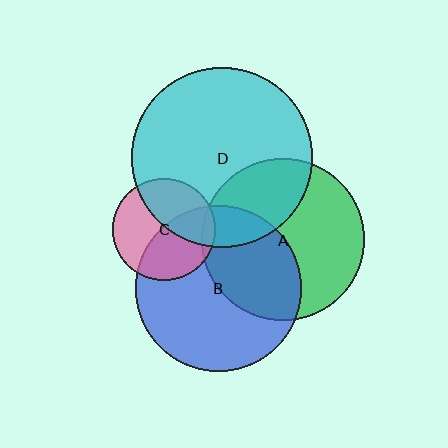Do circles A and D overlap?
Yes.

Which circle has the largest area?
Circle D (cyan).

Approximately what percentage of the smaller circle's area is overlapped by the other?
Approximately 30%.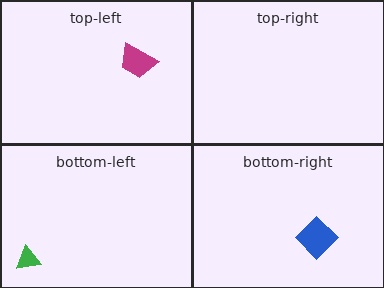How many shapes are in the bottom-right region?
1.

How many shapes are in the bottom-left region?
1.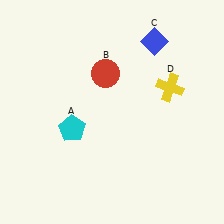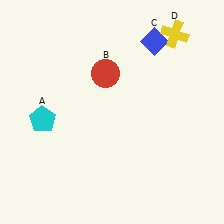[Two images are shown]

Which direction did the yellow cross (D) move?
The yellow cross (D) moved up.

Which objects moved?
The objects that moved are: the cyan pentagon (A), the yellow cross (D).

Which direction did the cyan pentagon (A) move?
The cyan pentagon (A) moved left.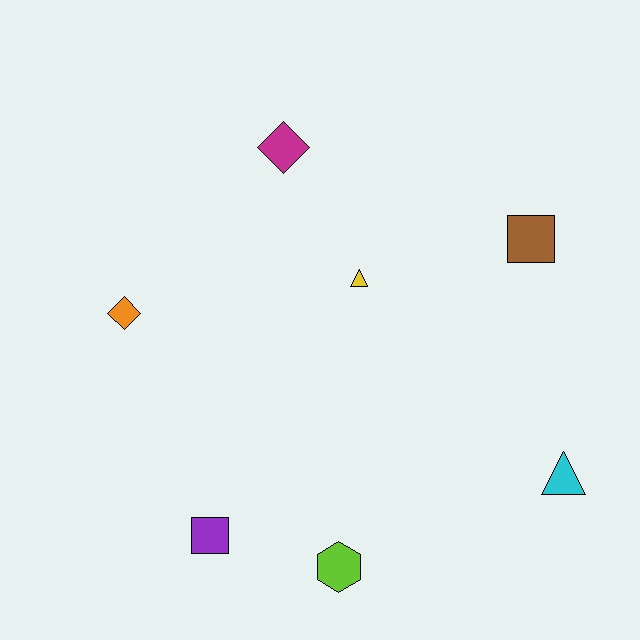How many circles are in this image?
There are no circles.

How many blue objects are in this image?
There are no blue objects.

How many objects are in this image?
There are 7 objects.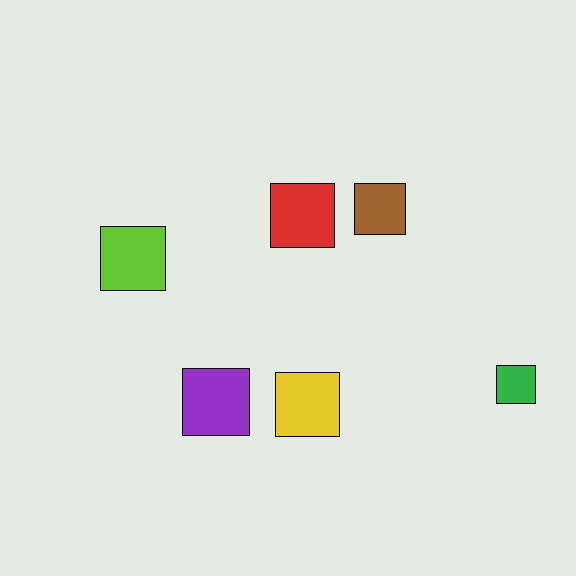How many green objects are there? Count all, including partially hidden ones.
There is 1 green object.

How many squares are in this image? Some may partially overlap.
There are 6 squares.